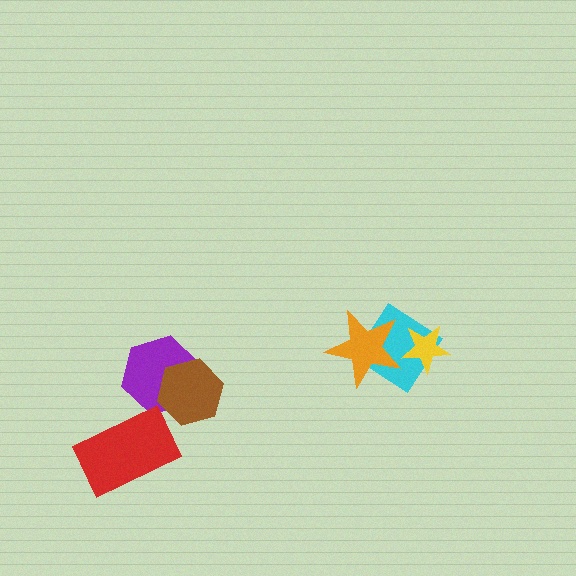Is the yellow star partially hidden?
No, no other shape covers it.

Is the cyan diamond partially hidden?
Yes, it is partially covered by another shape.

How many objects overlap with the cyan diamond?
2 objects overlap with the cyan diamond.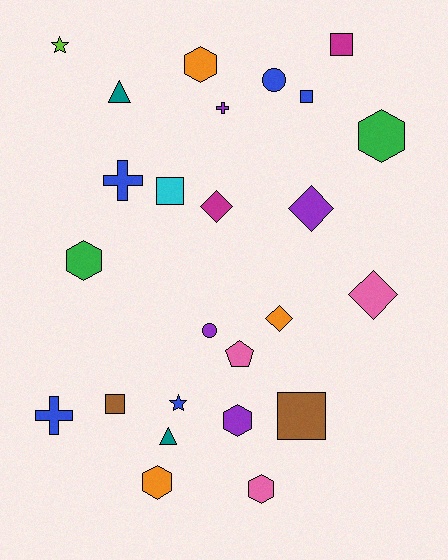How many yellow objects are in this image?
There are no yellow objects.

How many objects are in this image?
There are 25 objects.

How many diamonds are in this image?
There are 4 diamonds.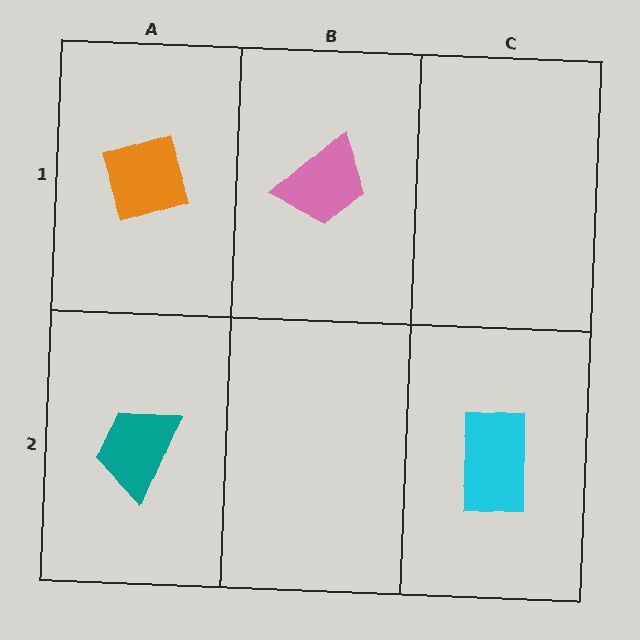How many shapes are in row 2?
2 shapes.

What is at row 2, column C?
A cyan rectangle.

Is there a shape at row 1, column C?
No, that cell is empty.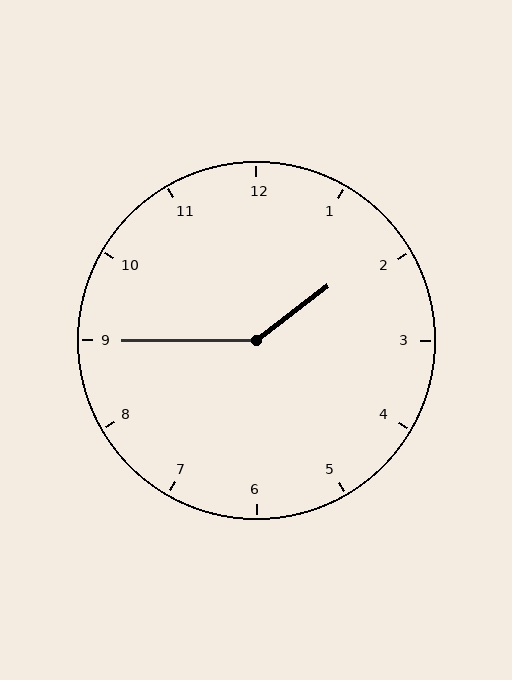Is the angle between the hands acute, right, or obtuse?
It is obtuse.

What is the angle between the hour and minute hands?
Approximately 142 degrees.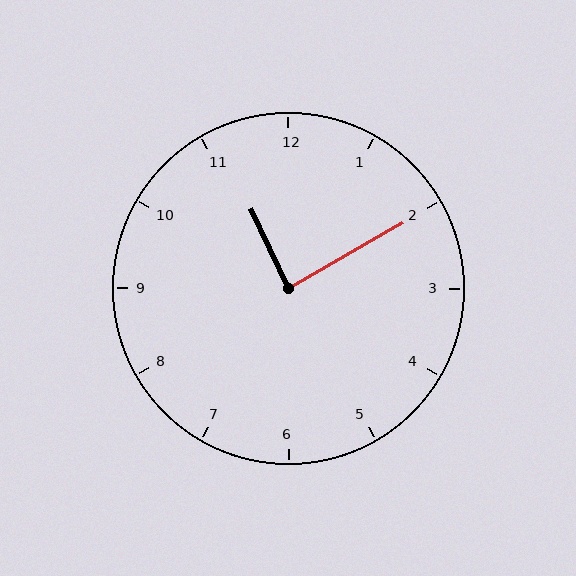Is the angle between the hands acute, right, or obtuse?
It is right.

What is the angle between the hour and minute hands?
Approximately 85 degrees.